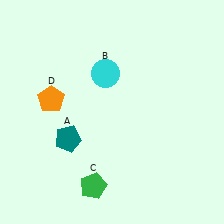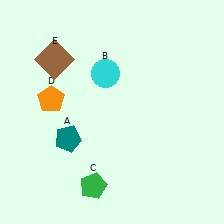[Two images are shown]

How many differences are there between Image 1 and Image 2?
There is 1 difference between the two images.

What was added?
A brown square (E) was added in Image 2.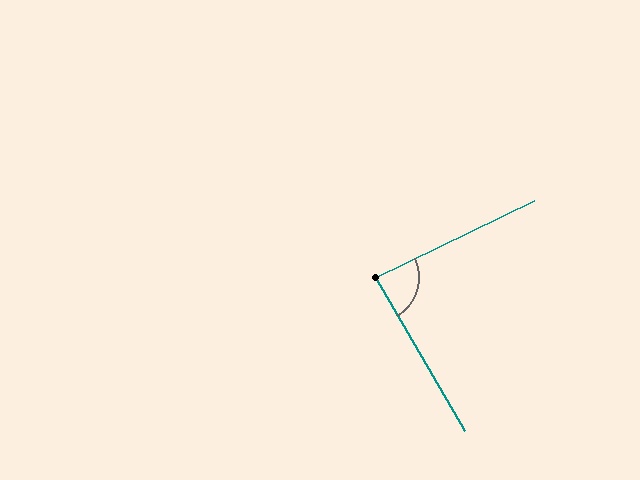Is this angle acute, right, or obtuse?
It is approximately a right angle.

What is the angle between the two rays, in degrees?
Approximately 86 degrees.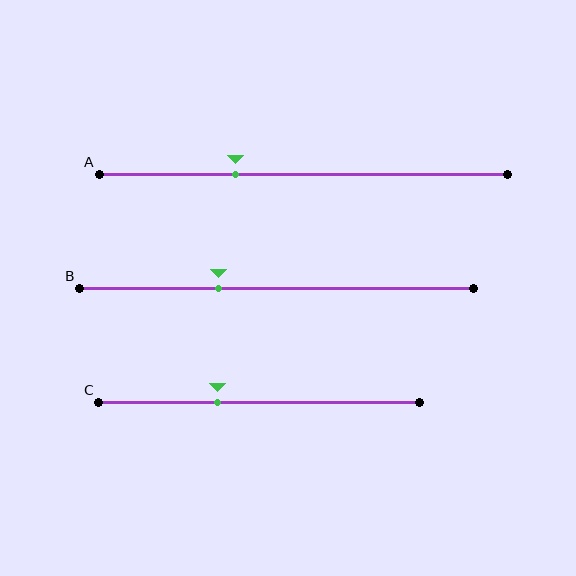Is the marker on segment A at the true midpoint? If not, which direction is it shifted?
No, the marker on segment A is shifted to the left by about 17% of the segment length.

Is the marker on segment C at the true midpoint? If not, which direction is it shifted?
No, the marker on segment C is shifted to the left by about 13% of the segment length.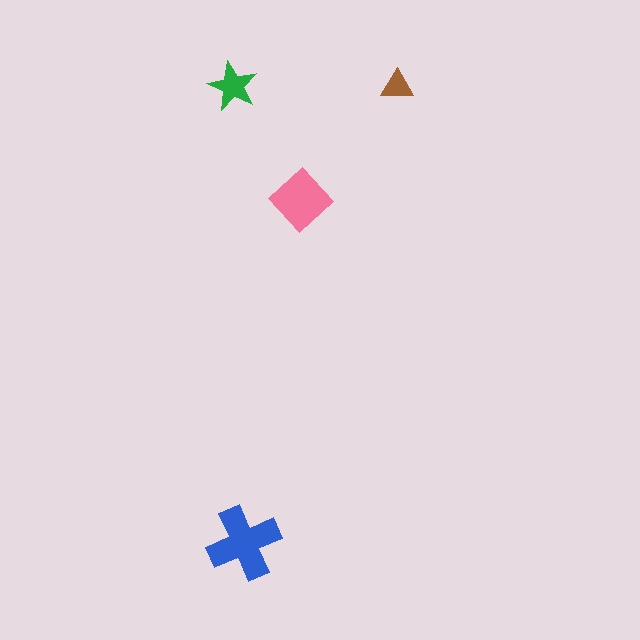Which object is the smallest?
The brown triangle.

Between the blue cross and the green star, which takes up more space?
The blue cross.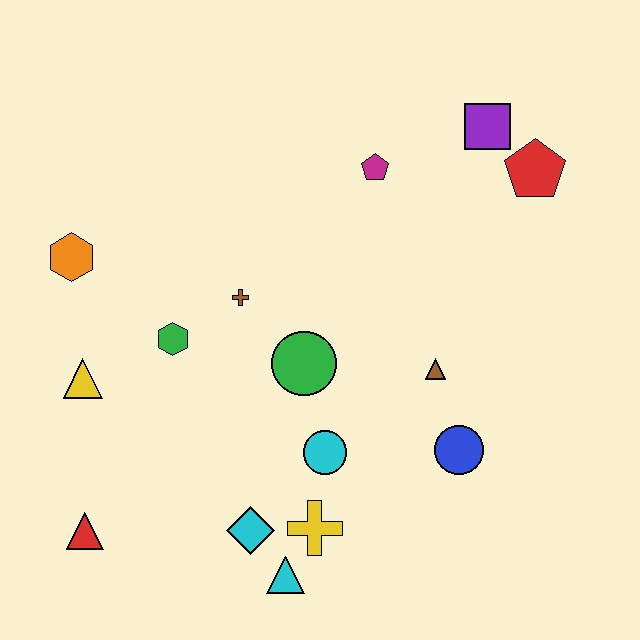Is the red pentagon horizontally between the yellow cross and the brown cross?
No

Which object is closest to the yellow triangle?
The green hexagon is closest to the yellow triangle.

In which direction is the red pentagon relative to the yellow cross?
The red pentagon is above the yellow cross.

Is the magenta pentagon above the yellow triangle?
Yes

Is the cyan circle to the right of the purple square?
No